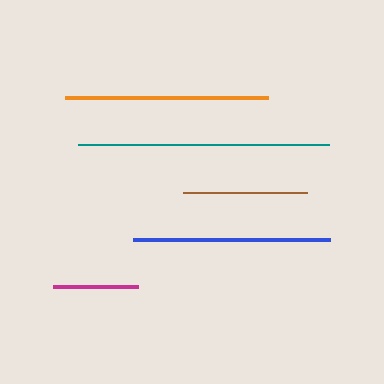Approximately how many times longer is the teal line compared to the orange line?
The teal line is approximately 1.2 times the length of the orange line.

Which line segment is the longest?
The teal line is the longest at approximately 250 pixels.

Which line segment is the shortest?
The magenta line is the shortest at approximately 85 pixels.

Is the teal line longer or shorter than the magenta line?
The teal line is longer than the magenta line.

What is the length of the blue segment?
The blue segment is approximately 197 pixels long.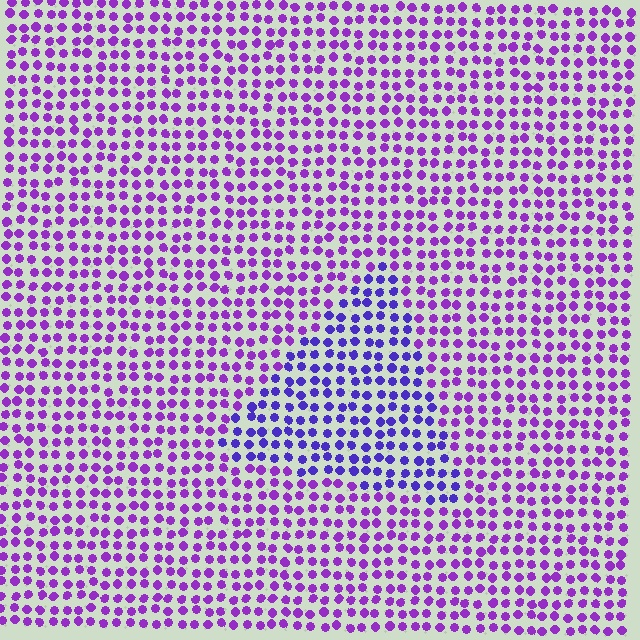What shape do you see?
I see a triangle.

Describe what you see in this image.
The image is filled with small purple elements in a uniform arrangement. A triangle-shaped region is visible where the elements are tinted to a slightly different hue, forming a subtle color boundary.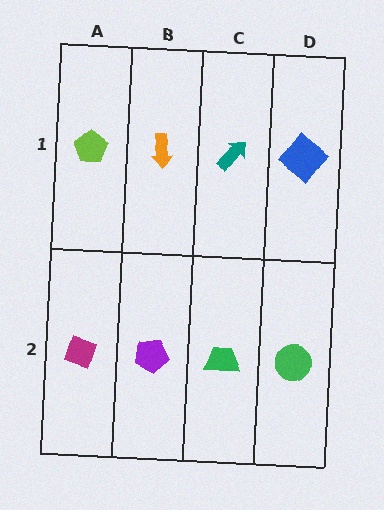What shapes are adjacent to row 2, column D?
A blue diamond (row 1, column D), a green trapezoid (row 2, column C).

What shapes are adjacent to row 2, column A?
A lime pentagon (row 1, column A), a purple pentagon (row 2, column B).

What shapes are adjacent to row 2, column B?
An orange arrow (row 1, column B), a magenta diamond (row 2, column A), a green trapezoid (row 2, column C).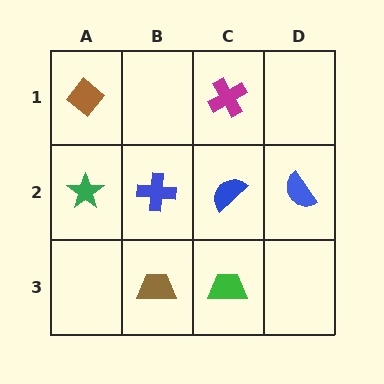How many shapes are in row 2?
4 shapes.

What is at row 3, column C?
A green trapezoid.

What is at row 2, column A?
A green star.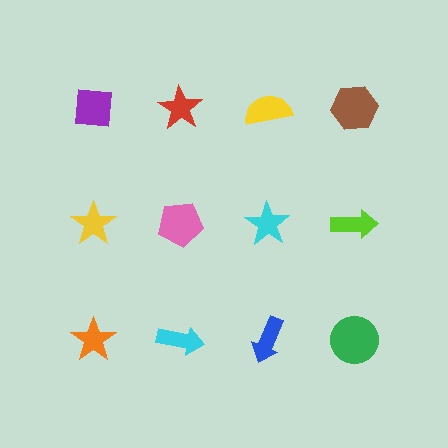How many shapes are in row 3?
4 shapes.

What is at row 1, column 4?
A brown hexagon.